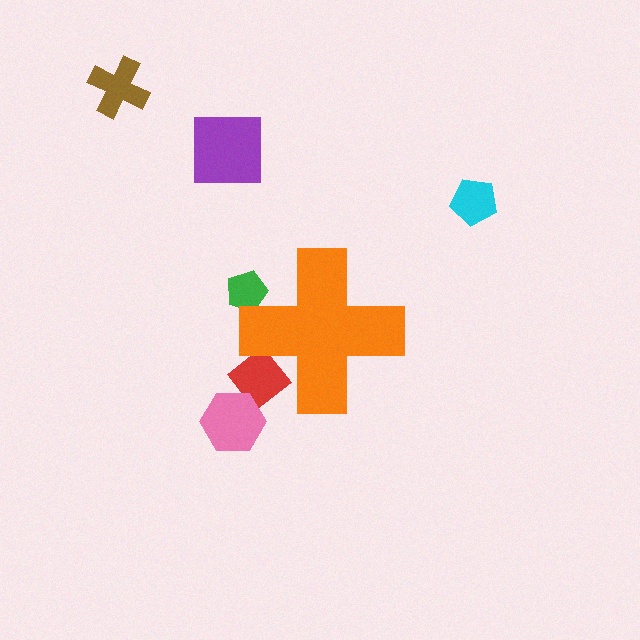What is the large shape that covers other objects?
An orange cross.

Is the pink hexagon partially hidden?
No, the pink hexagon is fully visible.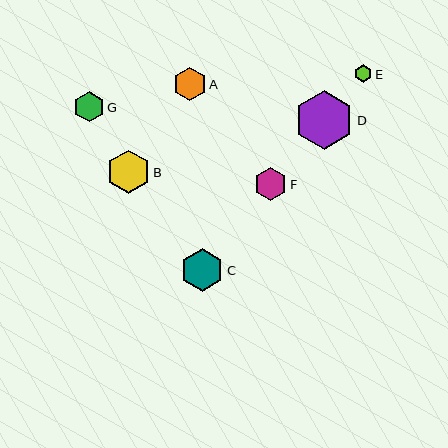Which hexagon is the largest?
Hexagon D is the largest with a size of approximately 59 pixels.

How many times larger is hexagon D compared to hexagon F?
Hexagon D is approximately 1.8 times the size of hexagon F.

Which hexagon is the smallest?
Hexagon E is the smallest with a size of approximately 17 pixels.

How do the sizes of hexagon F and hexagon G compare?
Hexagon F and hexagon G are approximately the same size.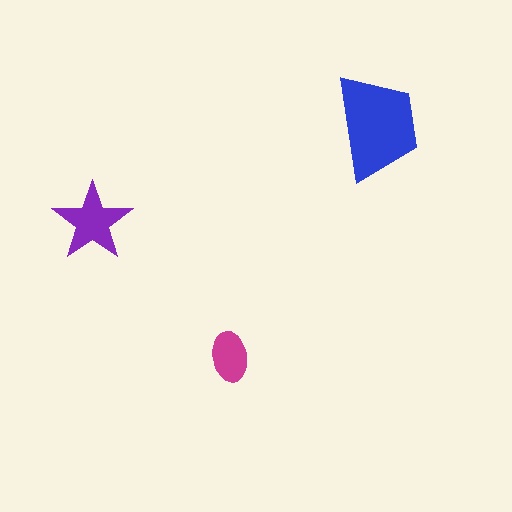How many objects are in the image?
There are 3 objects in the image.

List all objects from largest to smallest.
The blue trapezoid, the purple star, the magenta ellipse.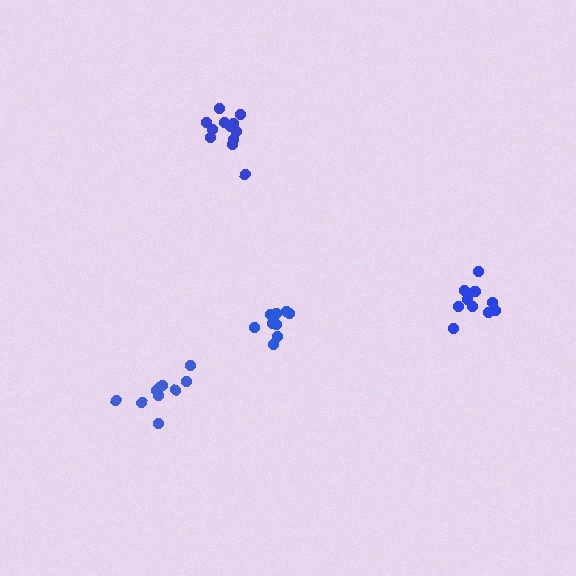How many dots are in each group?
Group 1: 11 dots, Group 2: 12 dots, Group 3: 10 dots, Group 4: 9 dots (42 total).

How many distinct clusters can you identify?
There are 4 distinct clusters.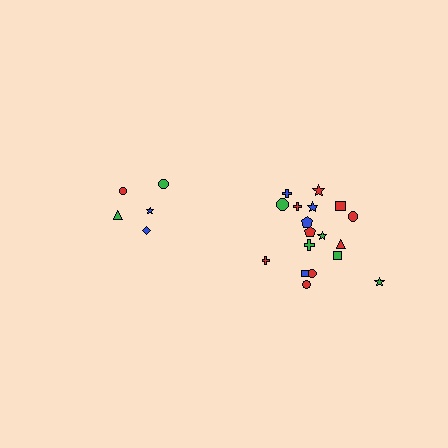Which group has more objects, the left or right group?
The right group.